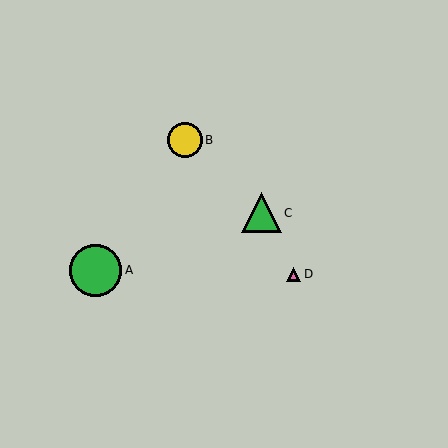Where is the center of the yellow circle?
The center of the yellow circle is at (185, 140).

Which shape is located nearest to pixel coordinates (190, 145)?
The yellow circle (labeled B) at (185, 140) is nearest to that location.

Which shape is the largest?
The green circle (labeled A) is the largest.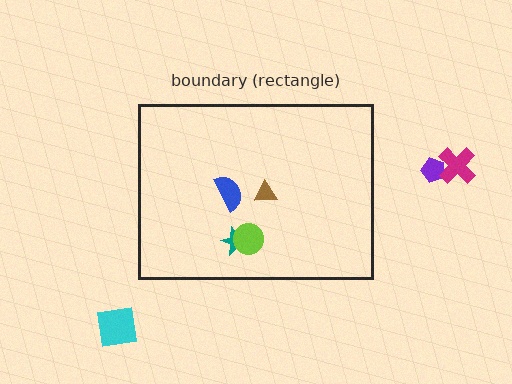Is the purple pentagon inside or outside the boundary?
Outside.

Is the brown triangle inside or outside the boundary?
Inside.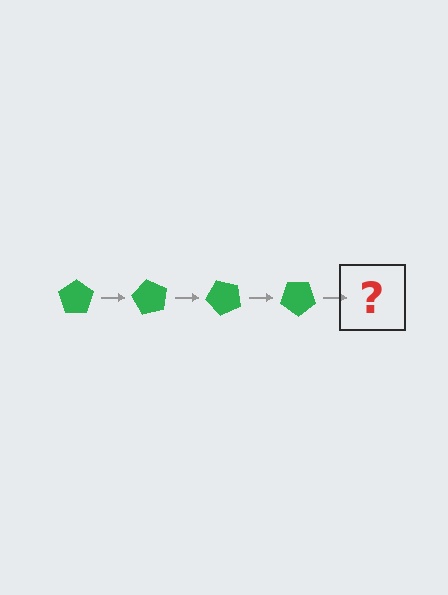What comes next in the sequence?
The next element should be a green pentagon rotated 240 degrees.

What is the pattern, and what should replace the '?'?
The pattern is that the pentagon rotates 60 degrees each step. The '?' should be a green pentagon rotated 240 degrees.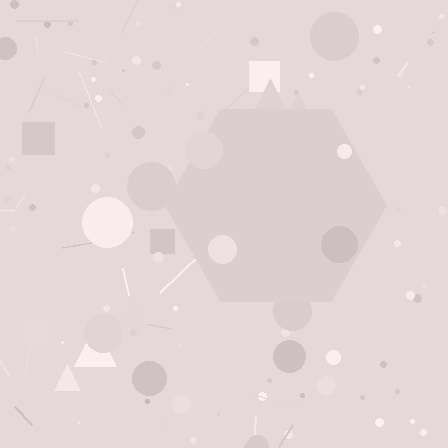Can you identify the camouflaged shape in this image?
The camouflaged shape is a hexagon.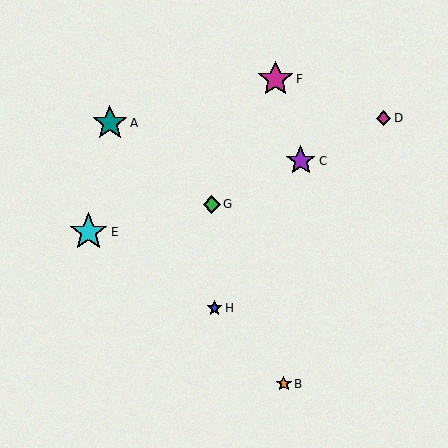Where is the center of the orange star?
The center of the orange star is at (284, 384).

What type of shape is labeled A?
Shape A is a teal star.